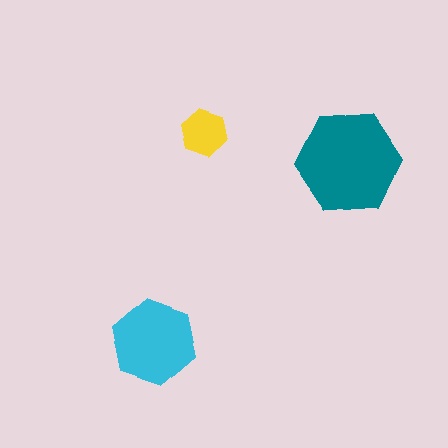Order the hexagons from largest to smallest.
the teal one, the cyan one, the yellow one.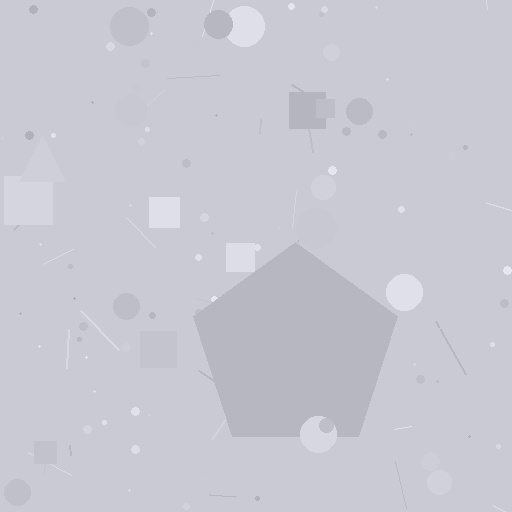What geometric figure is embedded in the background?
A pentagon is embedded in the background.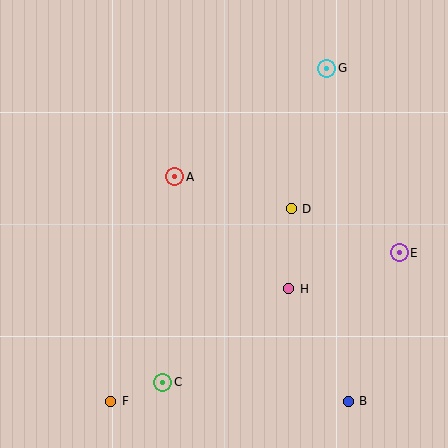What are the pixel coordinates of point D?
Point D is at (291, 209).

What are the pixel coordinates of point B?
Point B is at (348, 401).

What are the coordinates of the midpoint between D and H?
The midpoint between D and H is at (290, 249).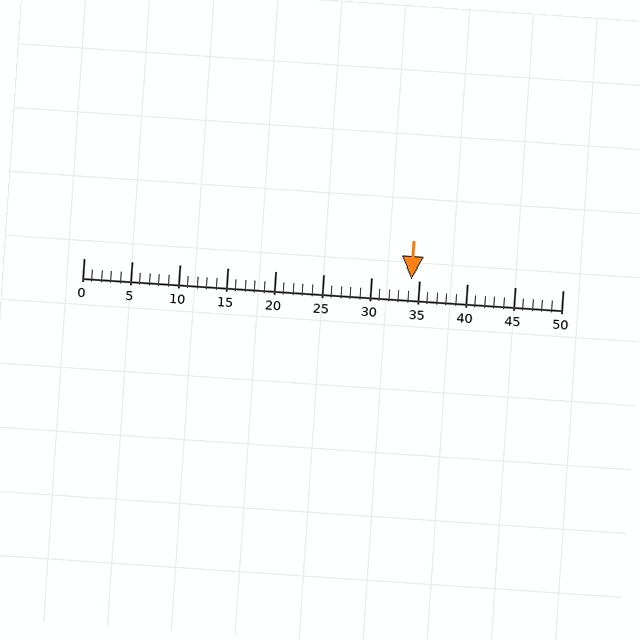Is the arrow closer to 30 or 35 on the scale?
The arrow is closer to 35.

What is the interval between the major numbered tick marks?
The major tick marks are spaced 5 units apart.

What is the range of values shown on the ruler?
The ruler shows values from 0 to 50.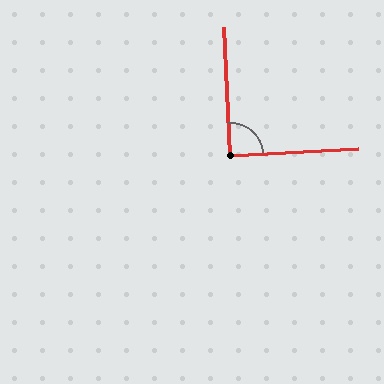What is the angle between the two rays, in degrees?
Approximately 90 degrees.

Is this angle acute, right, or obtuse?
It is approximately a right angle.